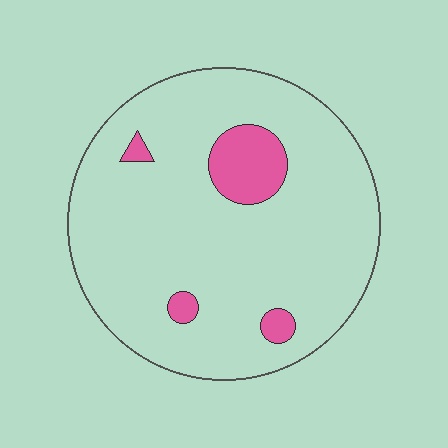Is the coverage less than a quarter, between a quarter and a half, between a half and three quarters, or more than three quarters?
Less than a quarter.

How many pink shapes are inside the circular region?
4.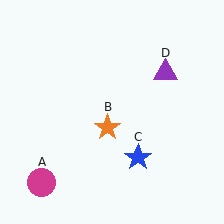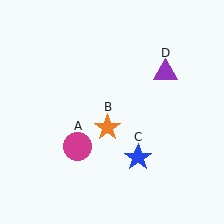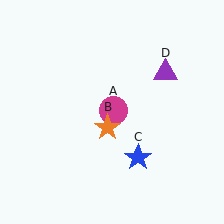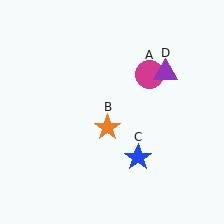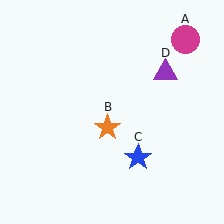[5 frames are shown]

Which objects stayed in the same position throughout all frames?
Orange star (object B) and blue star (object C) and purple triangle (object D) remained stationary.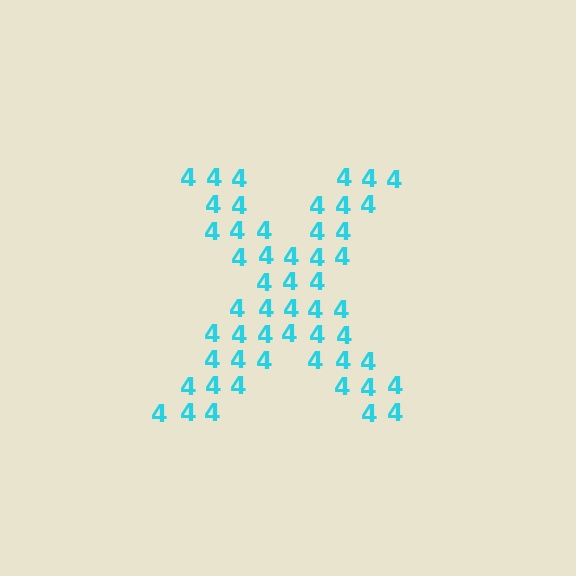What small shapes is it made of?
It is made of small digit 4's.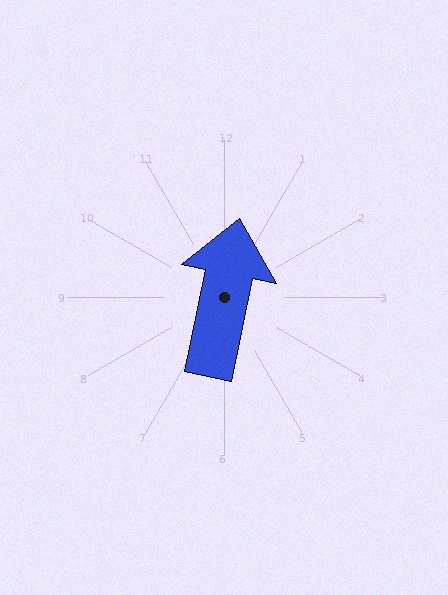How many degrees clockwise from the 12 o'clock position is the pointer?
Approximately 11 degrees.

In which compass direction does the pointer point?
North.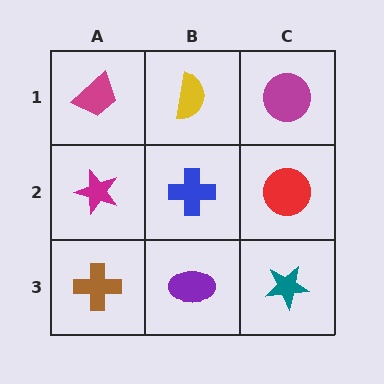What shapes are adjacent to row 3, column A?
A magenta star (row 2, column A), a purple ellipse (row 3, column B).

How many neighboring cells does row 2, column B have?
4.